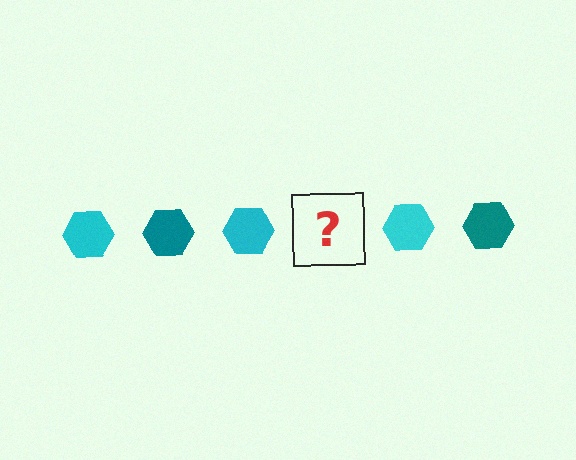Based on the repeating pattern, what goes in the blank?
The blank should be a teal hexagon.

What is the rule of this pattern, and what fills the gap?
The rule is that the pattern cycles through cyan, teal hexagons. The gap should be filled with a teal hexagon.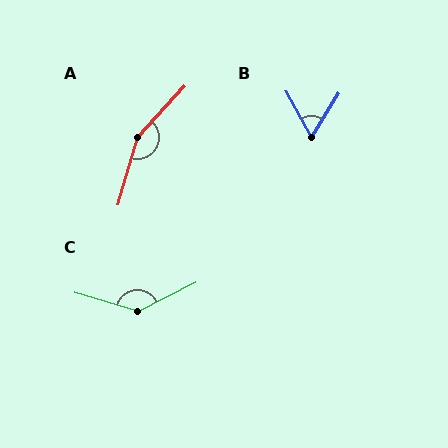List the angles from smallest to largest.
B (60°), C (137°), A (154°).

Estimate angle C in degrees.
Approximately 137 degrees.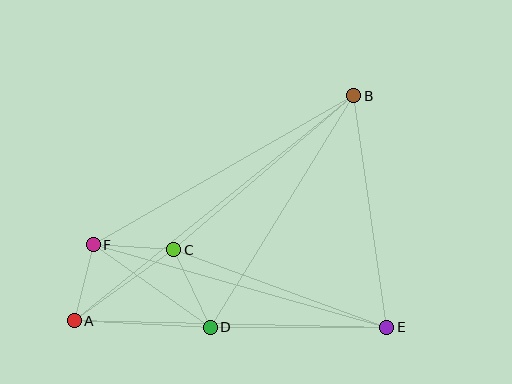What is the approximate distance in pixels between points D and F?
The distance between D and F is approximately 143 pixels.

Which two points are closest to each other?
Points A and F are closest to each other.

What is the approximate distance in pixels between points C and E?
The distance between C and E is approximately 227 pixels.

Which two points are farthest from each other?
Points A and B are farthest from each other.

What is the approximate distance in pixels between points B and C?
The distance between B and C is approximately 237 pixels.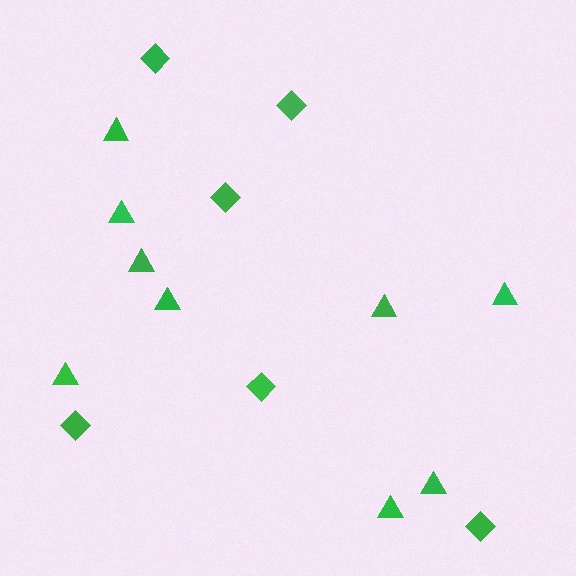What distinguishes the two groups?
There are 2 groups: one group of diamonds (6) and one group of triangles (9).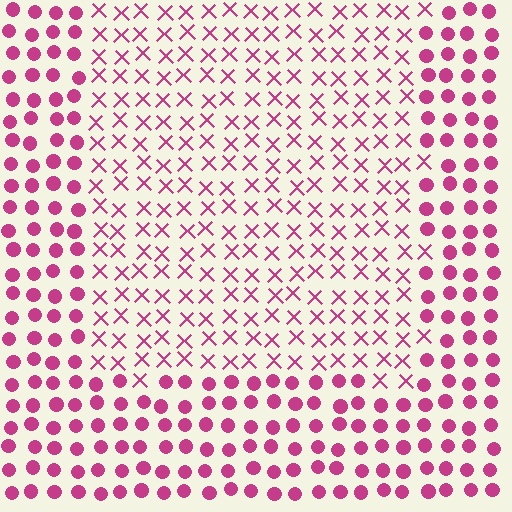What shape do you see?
I see a rectangle.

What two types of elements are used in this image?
The image uses X marks inside the rectangle region and circles outside it.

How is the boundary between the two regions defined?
The boundary is defined by a change in element shape: X marks inside vs. circles outside. All elements share the same color and spacing.